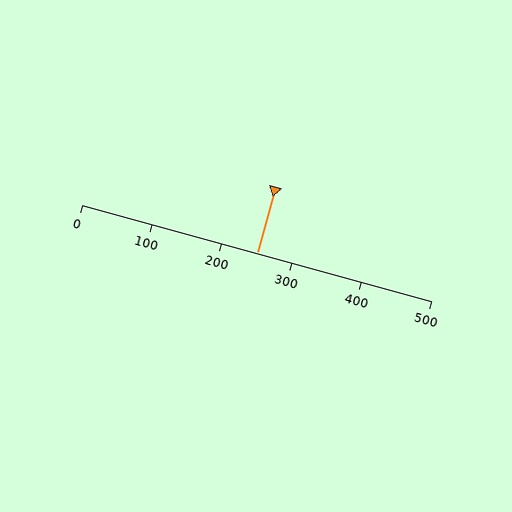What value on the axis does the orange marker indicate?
The marker indicates approximately 250.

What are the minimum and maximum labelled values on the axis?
The axis runs from 0 to 500.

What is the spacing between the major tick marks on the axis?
The major ticks are spaced 100 apart.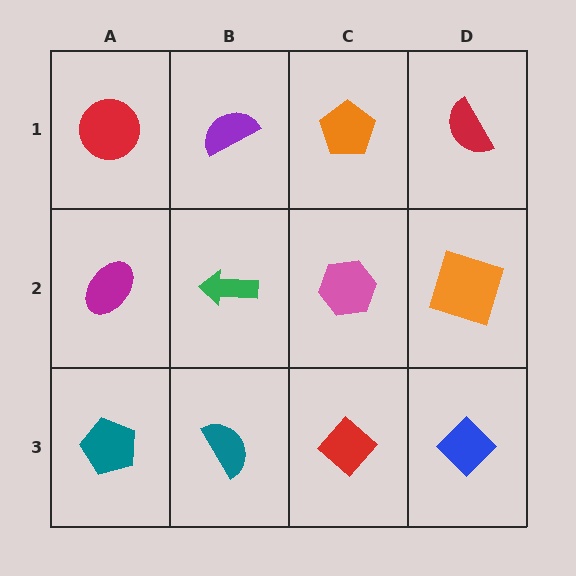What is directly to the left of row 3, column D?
A red diamond.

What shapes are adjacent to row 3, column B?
A green arrow (row 2, column B), a teal pentagon (row 3, column A), a red diamond (row 3, column C).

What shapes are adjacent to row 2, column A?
A red circle (row 1, column A), a teal pentagon (row 3, column A), a green arrow (row 2, column B).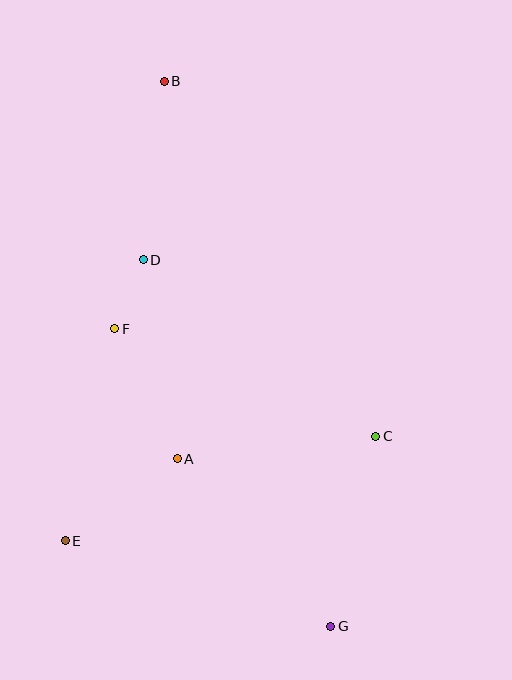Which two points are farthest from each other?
Points B and G are farthest from each other.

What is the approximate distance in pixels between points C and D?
The distance between C and D is approximately 292 pixels.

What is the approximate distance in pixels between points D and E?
The distance between D and E is approximately 291 pixels.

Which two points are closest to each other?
Points D and F are closest to each other.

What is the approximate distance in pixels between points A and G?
The distance between A and G is approximately 227 pixels.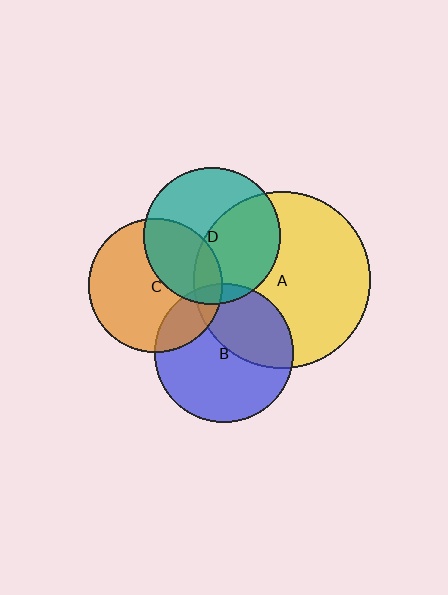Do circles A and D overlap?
Yes.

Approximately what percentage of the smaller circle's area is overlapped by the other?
Approximately 45%.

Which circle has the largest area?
Circle A (yellow).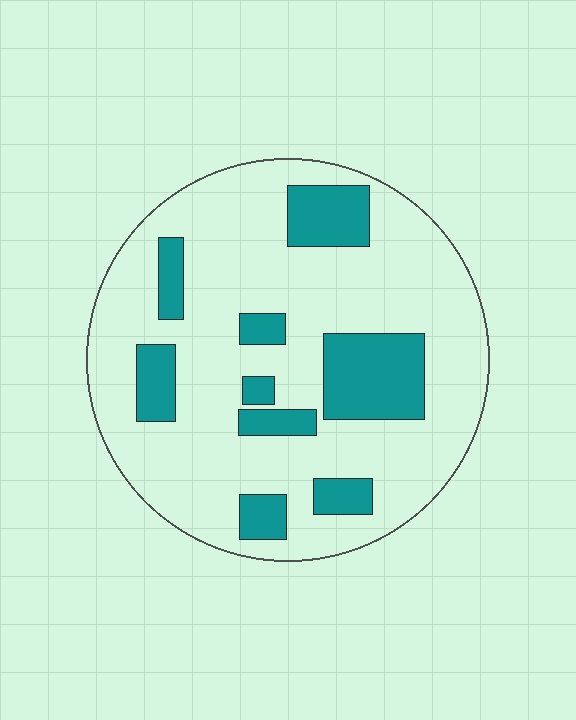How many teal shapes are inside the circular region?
9.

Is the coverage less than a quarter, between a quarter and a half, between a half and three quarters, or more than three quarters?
Less than a quarter.